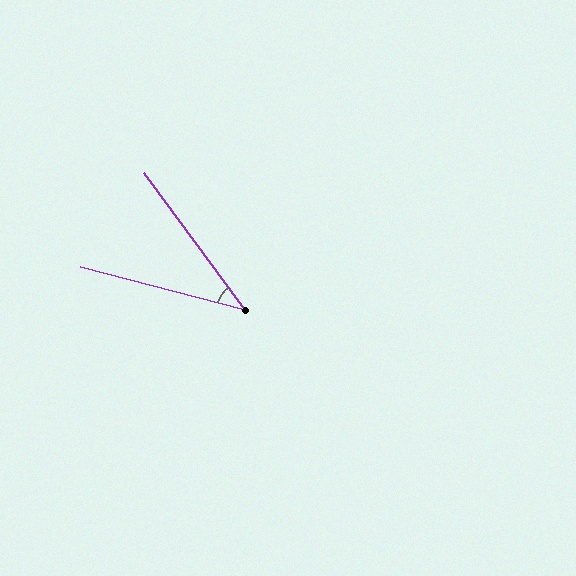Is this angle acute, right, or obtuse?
It is acute.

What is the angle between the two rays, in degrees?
Approximately 39 degrees.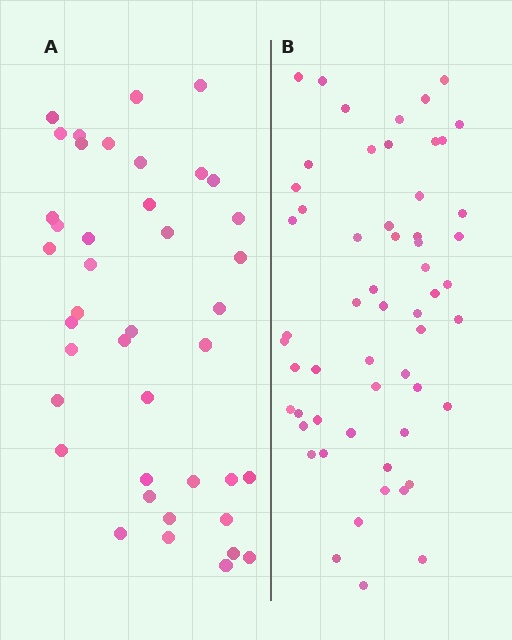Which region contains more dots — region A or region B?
Region B (the right region) has more dots.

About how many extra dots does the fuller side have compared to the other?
Region B has approximately 15 more dots than region A.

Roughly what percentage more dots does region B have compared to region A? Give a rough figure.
About 40% more.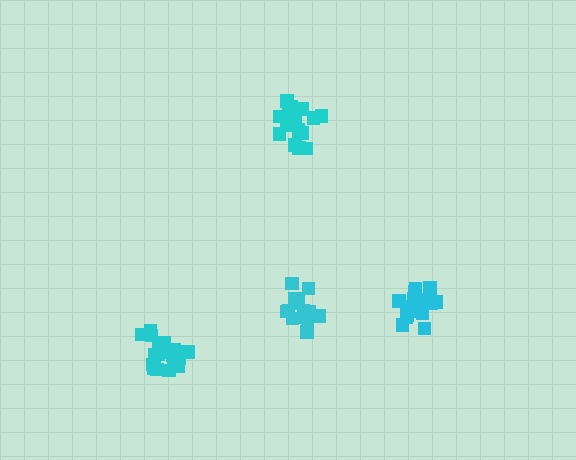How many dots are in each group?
Group 1: 14 dots, Group 2: 20 dots, Group 3: 20 dots, Group 4: 19 dots (73 total).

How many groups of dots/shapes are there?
There are 4 groups.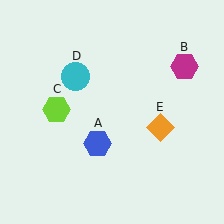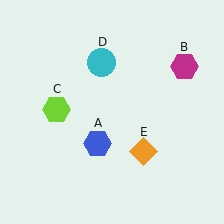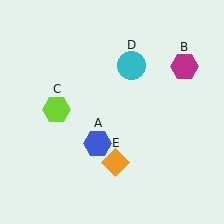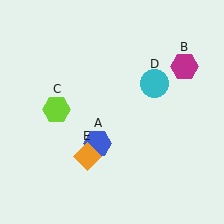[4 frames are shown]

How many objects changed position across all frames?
2 objects changed position: cyan circle (object D), orange diamond (object E).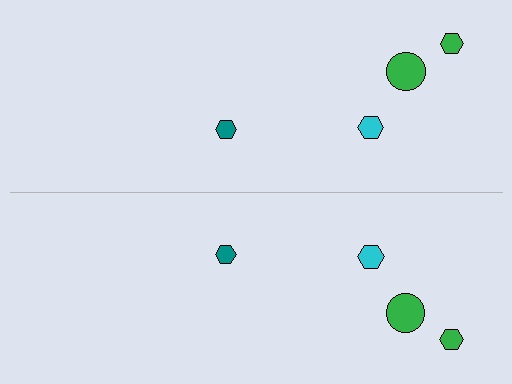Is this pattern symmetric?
Yes, this pattern has bilateral (reflection) symmetry.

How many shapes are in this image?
There are 8 shapes in this image.